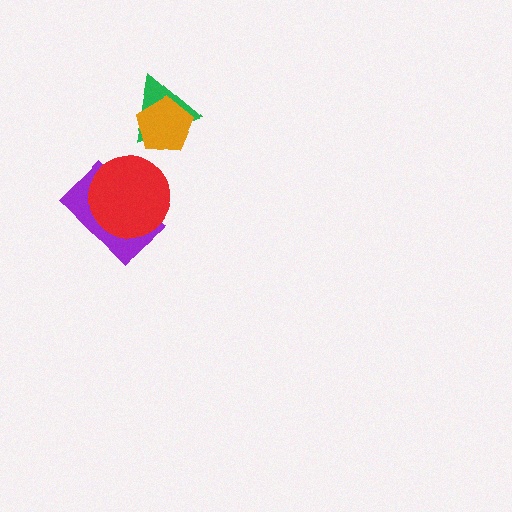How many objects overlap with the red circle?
1 object overlaps with the red circle.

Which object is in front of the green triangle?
The orange pentagon is in front of the green triangle.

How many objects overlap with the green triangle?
1 object overlaps with the green triangle.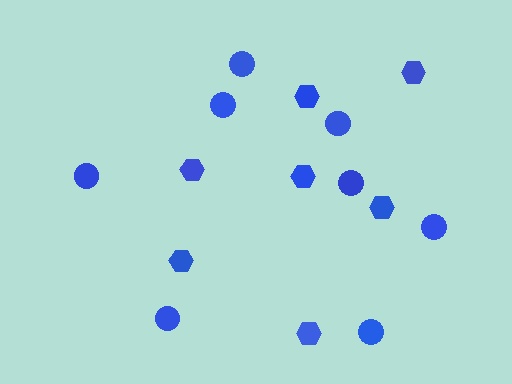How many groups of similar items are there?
There are 2 groups: one group of hexagons (7) and one group of circles (8).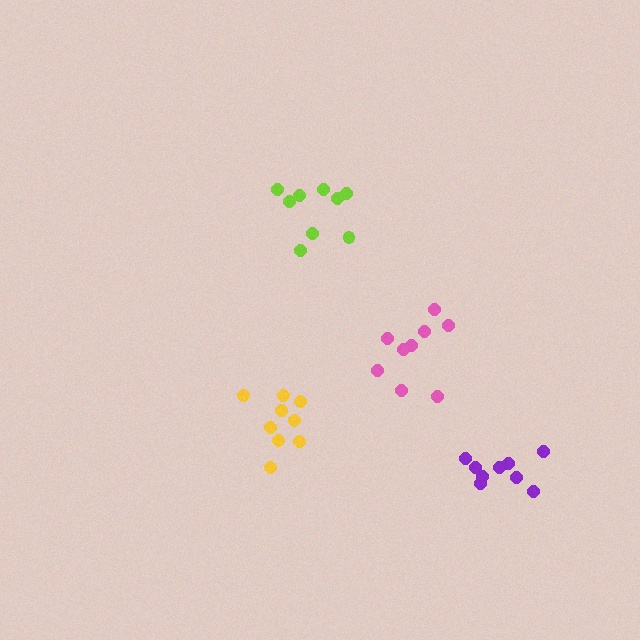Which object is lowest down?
The purple cluster is bottommost.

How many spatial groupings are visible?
There are 4 spatial groupings.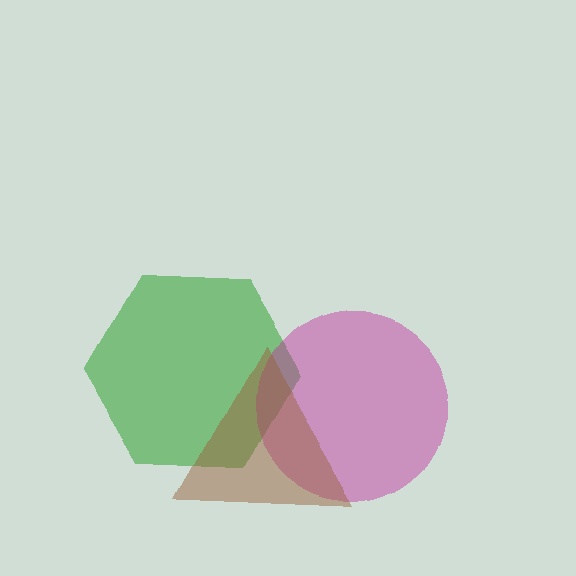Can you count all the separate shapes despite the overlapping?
Yes, there are 3 separate shapes.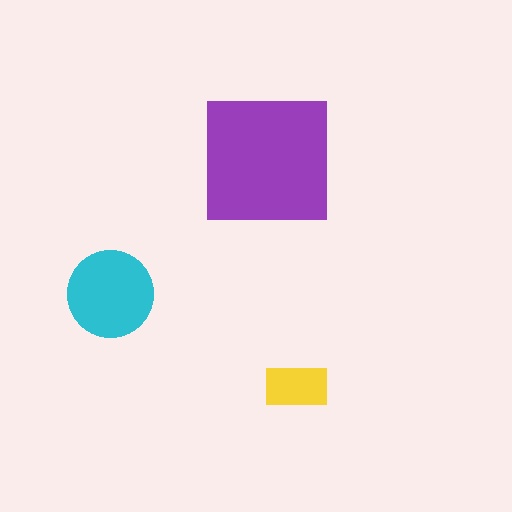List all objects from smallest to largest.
The yellow rectangle, the cyan circle, the purple square.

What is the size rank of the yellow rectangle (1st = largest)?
3rd.